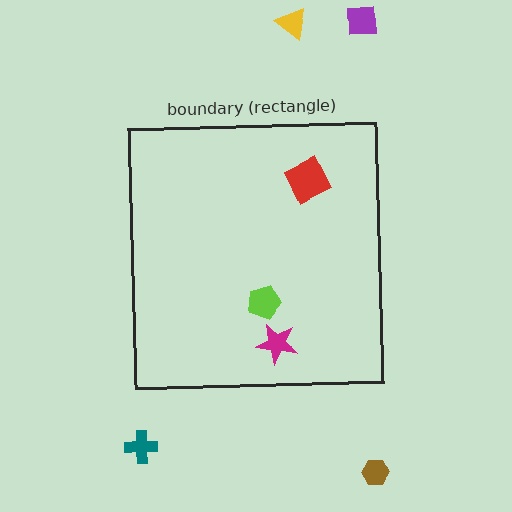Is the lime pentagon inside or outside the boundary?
Inside.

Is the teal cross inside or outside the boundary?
Outside.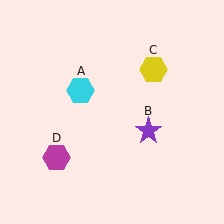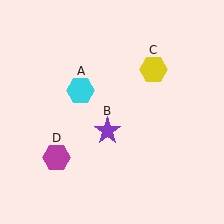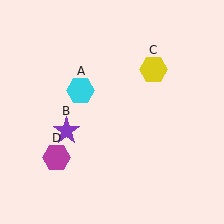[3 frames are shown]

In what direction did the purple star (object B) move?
The purple star (object B) moved left.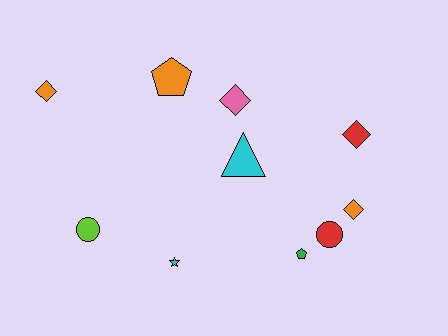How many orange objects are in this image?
There are 3 orange objects.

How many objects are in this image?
There are 10 objects.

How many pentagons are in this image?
There are 2 pentagons.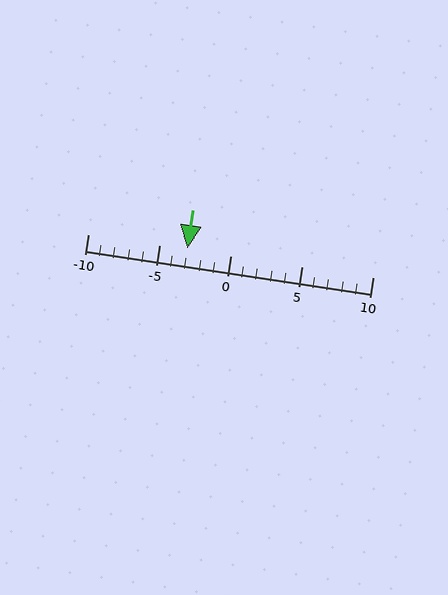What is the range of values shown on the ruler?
The ruler shows values from -10 to 10.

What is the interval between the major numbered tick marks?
The major tick marks are spaced 5 units apart.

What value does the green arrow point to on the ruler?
The green arrow points to approximately -3.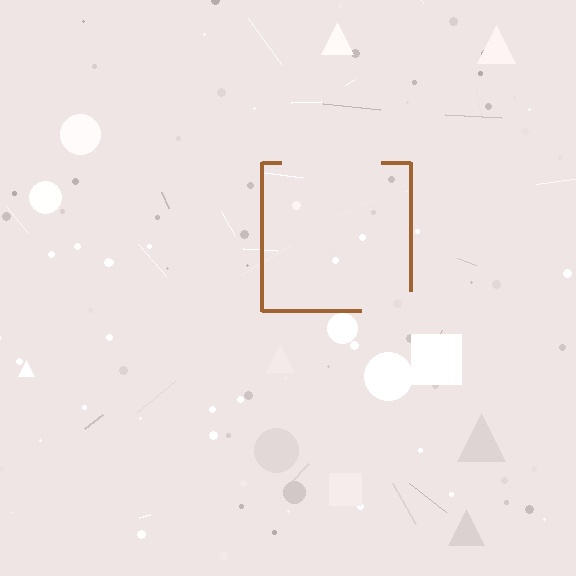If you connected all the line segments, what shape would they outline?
They would outline a square.